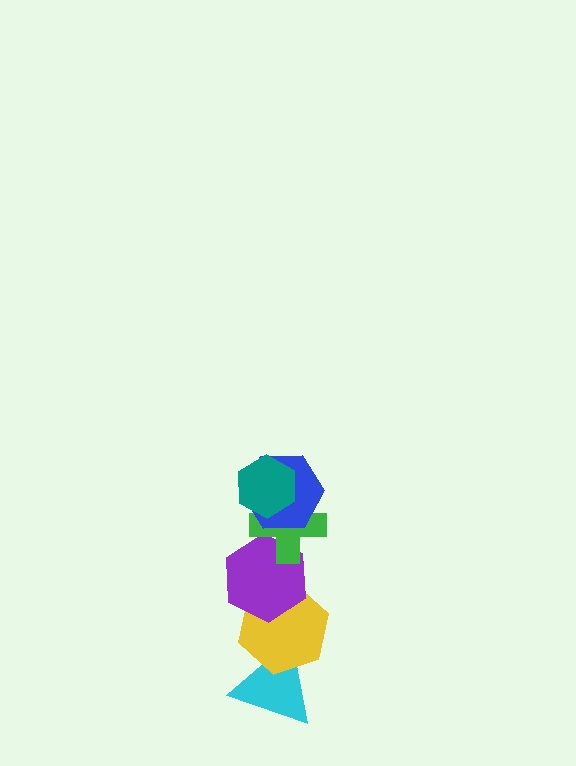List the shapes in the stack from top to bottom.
From top to bottom: the teal hexagon, the blue hexagon, the green cross, the purple hexagon, the yellow hexagon, the cyan triangle.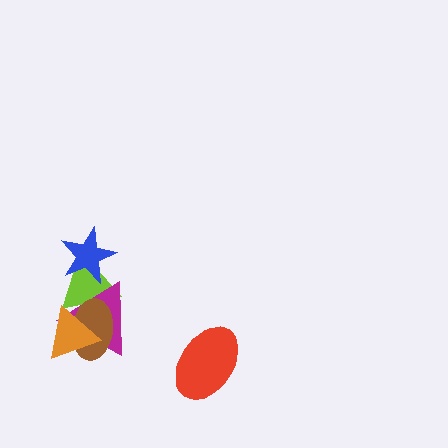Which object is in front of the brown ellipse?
The orange triangle is in front of the brown ellipse.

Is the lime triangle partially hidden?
Yes, it is partially covered by another shape.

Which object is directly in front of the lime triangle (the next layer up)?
The blue star is directly in front of the lime triangle.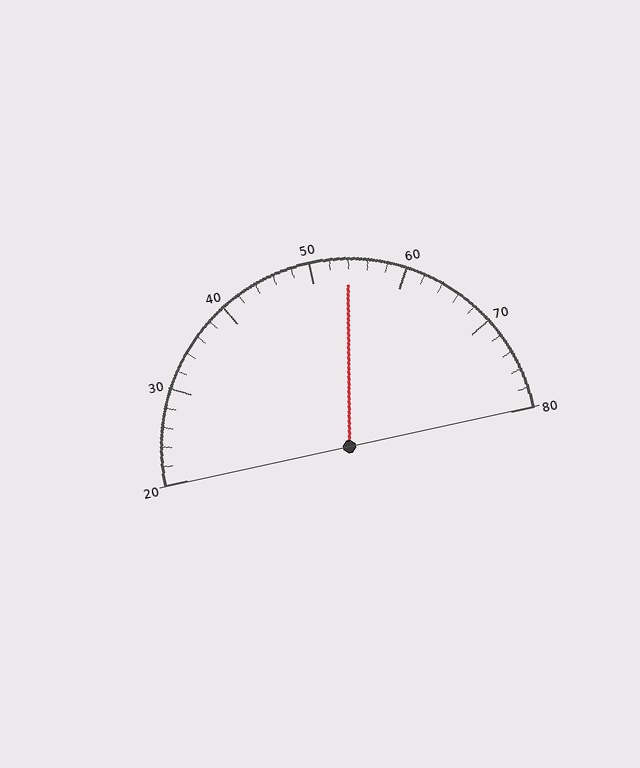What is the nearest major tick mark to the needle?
The nearest major tick mark is 50.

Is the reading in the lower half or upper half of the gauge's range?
The reading is in the upper half of the range (20 to 80).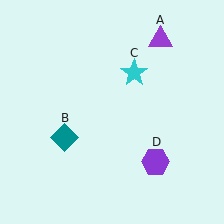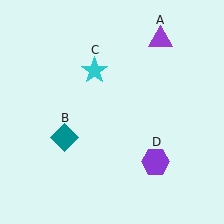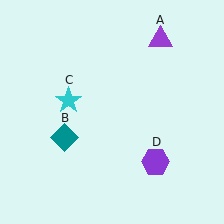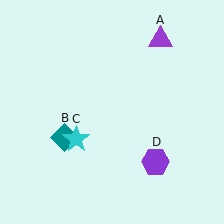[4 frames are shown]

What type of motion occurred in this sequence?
The cyan star (object C) rotated counterclockwise around the center of the scene.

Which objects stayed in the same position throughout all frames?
Purple triangle (object A) and teal diamond (object B) and purple hexagon (object D) remained stationary.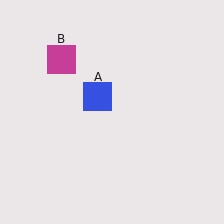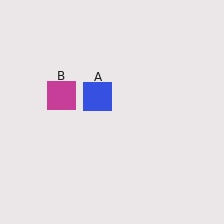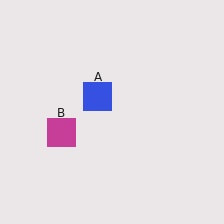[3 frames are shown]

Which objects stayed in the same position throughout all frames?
Blue square (object A) remained stationary.